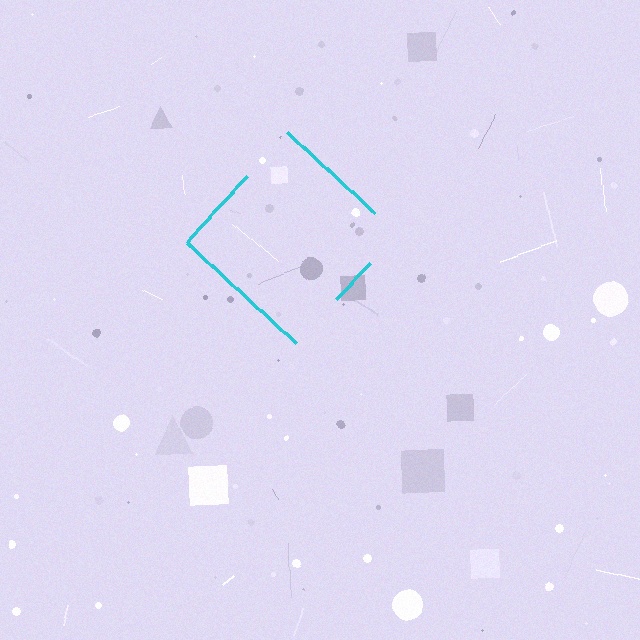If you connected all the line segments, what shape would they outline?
They would outline a diamond.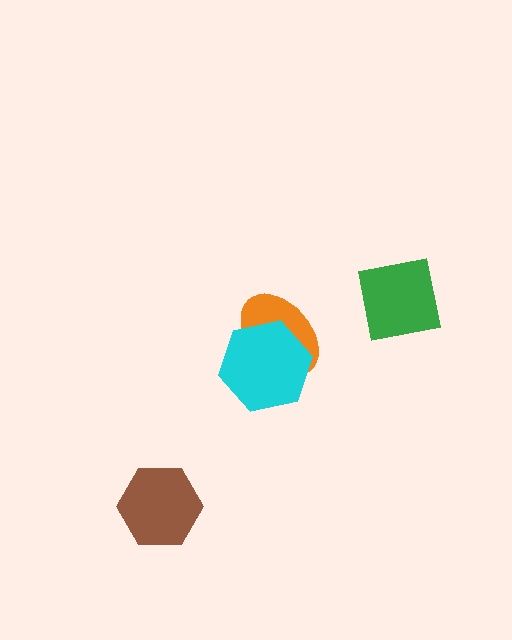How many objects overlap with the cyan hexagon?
1 object overlaps with the cyan hexagon.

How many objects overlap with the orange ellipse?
1 object overlaps with the orange ellipse.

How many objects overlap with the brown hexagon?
0 objects overlap with the brown hexagon.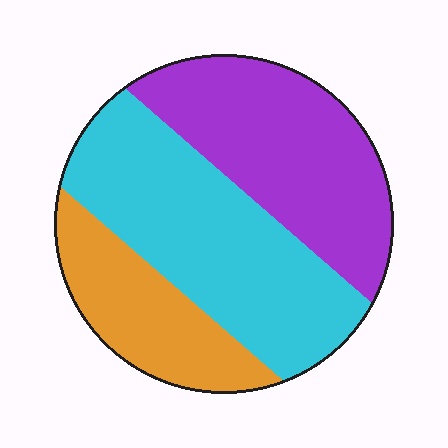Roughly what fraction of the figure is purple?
Purple covers roughly 35% of the figure.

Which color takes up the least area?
Orange, at roughly 20%.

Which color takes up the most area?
Cyan, at roughly 40%.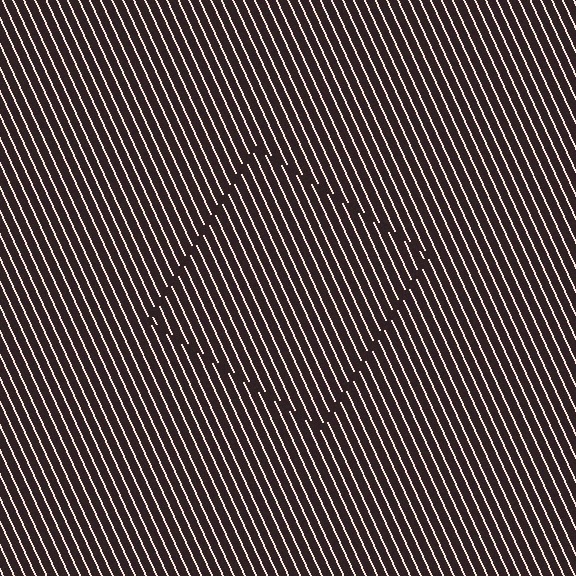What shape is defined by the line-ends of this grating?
An illusory square. The interior of the shape contains the same grating, shifted by half a period — the contour is defined by the phase discontinuity where line-ends from the inner and outer gratings abut.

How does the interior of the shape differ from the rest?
The interior of the shape contains the same grating, shifted by half a period — the contour is defined by the phase discontinuity where line-ends from the inner and outer gratings abut.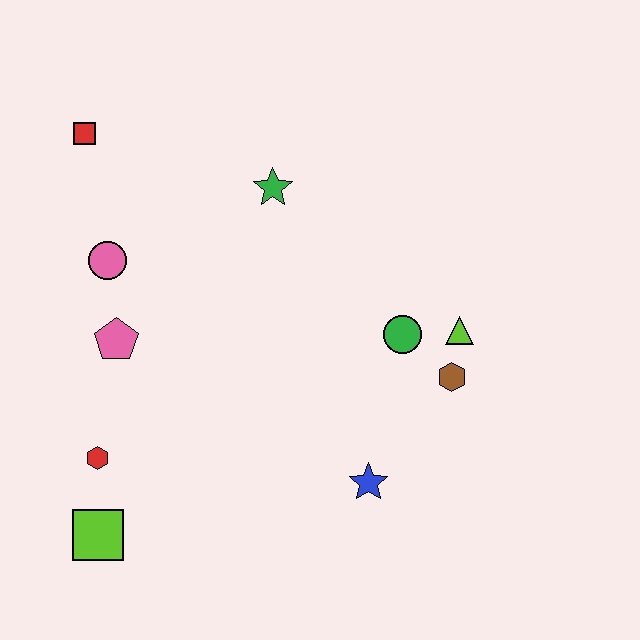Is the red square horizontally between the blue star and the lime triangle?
No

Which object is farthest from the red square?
The blue star is farthest from the red square.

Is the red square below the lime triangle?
No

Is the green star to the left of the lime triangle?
Yes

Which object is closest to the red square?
The pink circle is closest to the red square.